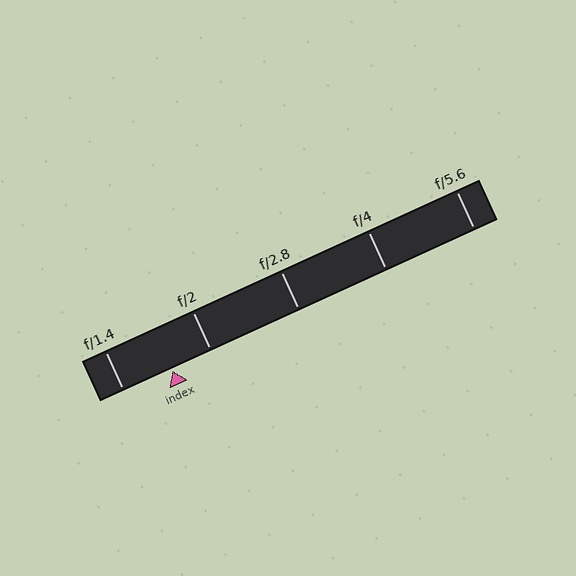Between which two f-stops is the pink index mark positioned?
The index mark is between f/1.4 and f/2.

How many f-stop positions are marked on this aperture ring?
There are 5 f-stop positions marked.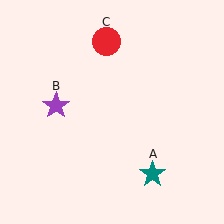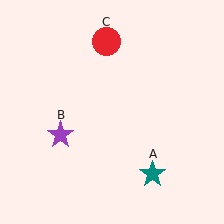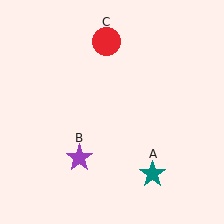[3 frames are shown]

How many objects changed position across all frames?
1 object changed position: purple star (object B).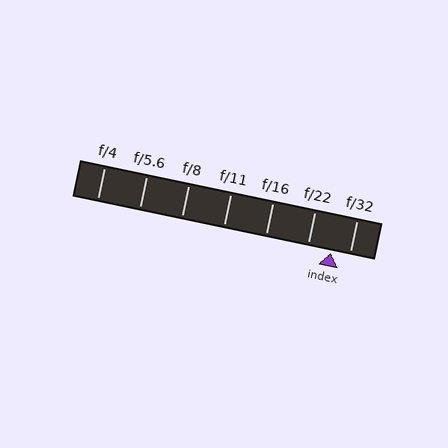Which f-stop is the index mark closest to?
The index mark is closest to f/32.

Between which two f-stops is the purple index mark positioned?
The index mark is between f/22 and f/32.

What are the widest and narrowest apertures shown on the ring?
The widest aperture shown is f/4 and the narrowest is f/32.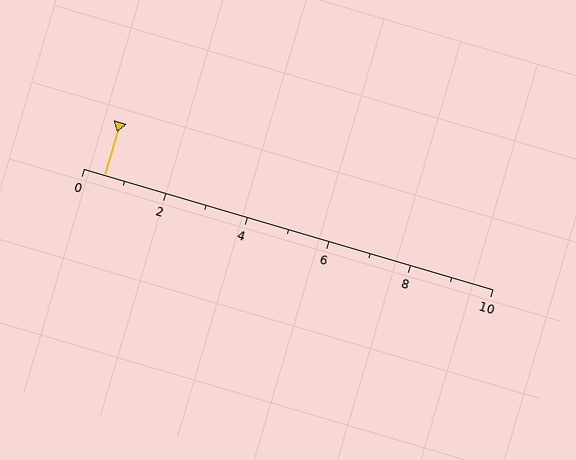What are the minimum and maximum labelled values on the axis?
The axis runs from 0 to 10.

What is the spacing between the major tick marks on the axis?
The major ticks are spaced 2 apart.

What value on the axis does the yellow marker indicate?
The marker indicates approximately 0.5.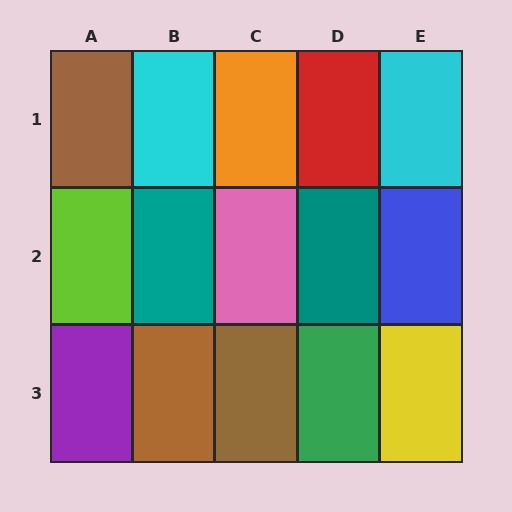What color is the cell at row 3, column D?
Green.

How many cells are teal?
2 cells are teal.